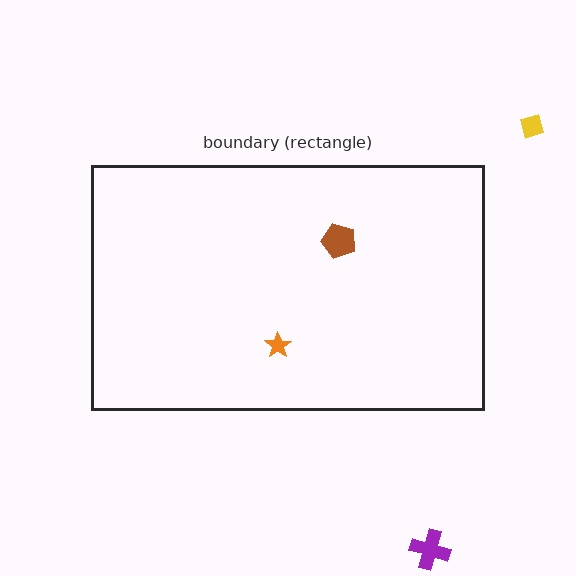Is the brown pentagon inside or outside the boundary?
Inside.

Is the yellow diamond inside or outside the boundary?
Outside.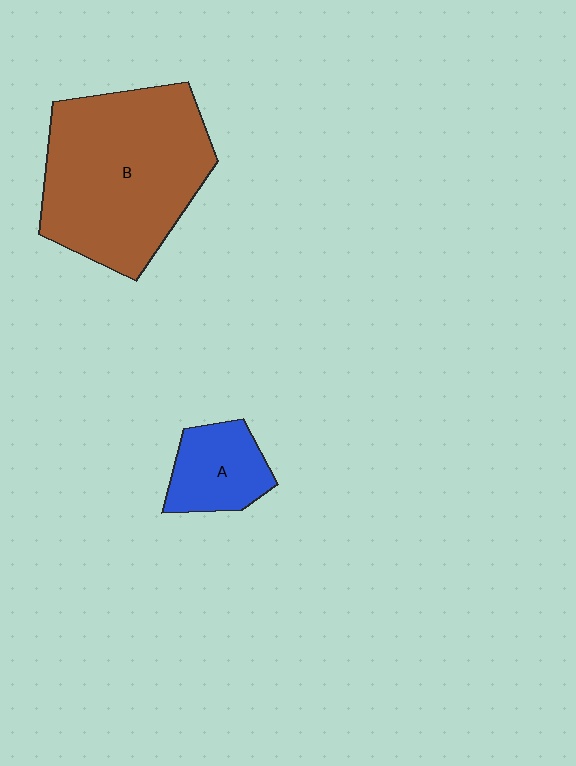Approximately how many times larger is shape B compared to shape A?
Approximately 3.2 times.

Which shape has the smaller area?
Shape A (blue).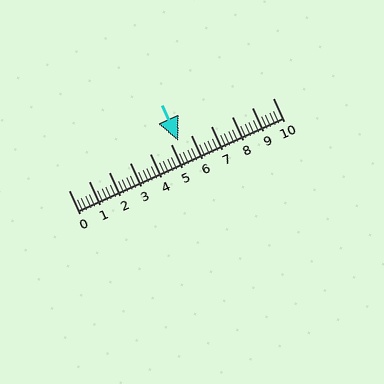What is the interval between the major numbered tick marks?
The major tick marks are spaced 1 units apart.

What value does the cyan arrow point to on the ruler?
The cyan arrow points to approximately 5.4.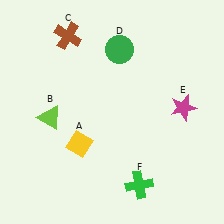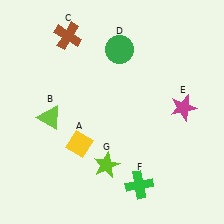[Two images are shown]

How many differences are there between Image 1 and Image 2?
There is 1 difference between the two images.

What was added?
A lime star (G) was added in Image 2.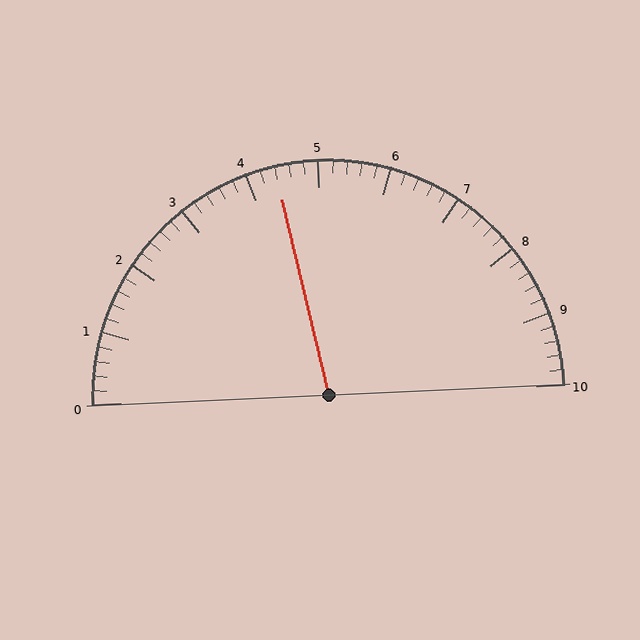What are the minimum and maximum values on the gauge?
The gauge ranges from 0 to 10.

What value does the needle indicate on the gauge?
The needle indicates approximately 4.4.